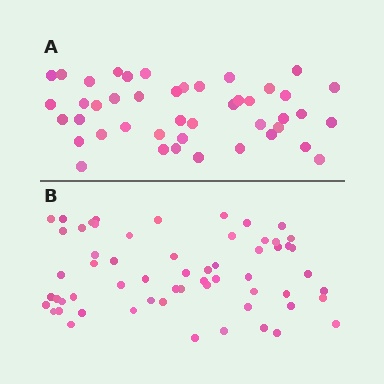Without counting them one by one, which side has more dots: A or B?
Region B (the bottom region) has more dots.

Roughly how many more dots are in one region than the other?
Region B has approximately 15 more dots than region A.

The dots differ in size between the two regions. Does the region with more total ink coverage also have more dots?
No. Region A has more total ink coverage because its dots are larger, but region B actually contains more individual dots. Total area can be misleading — the number of items is what matters here.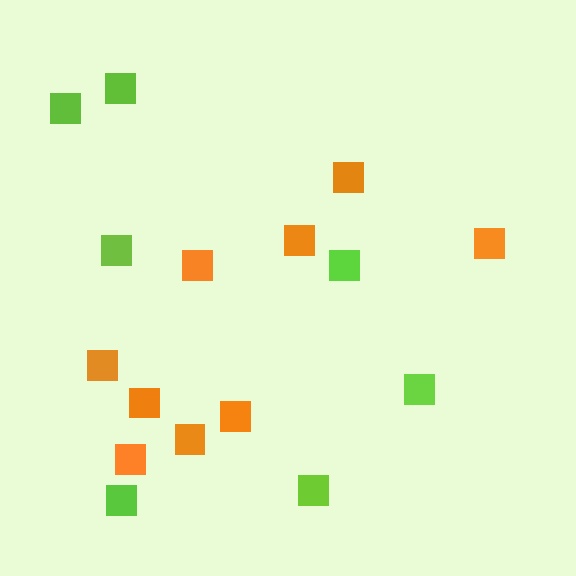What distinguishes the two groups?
There are 2 groups: one group of lime squares (7) and one group of orange squares (9).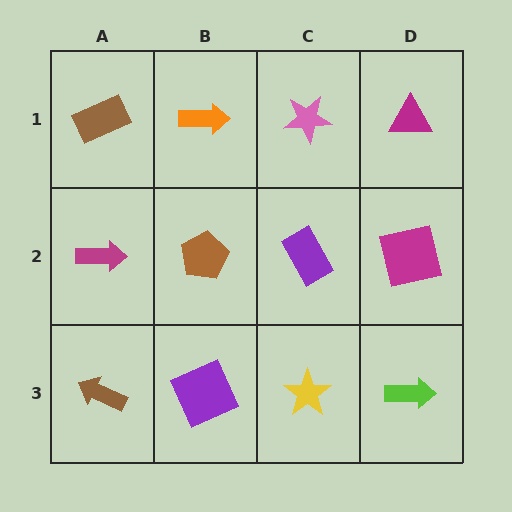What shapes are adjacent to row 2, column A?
A brown rectangle (row 1, column A), a brown arrow (row 3, column A), a brown pentagon (row 2, column B).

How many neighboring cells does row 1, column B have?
3.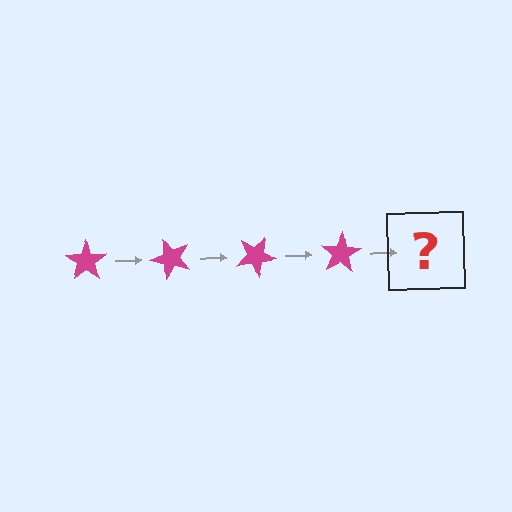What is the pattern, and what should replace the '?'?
The pattern is that the star rotates 50 degrees each step. The '?' should be a magenta star rotated 200 degrees.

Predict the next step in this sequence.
The next step is a magenta star rotated 200 degrees.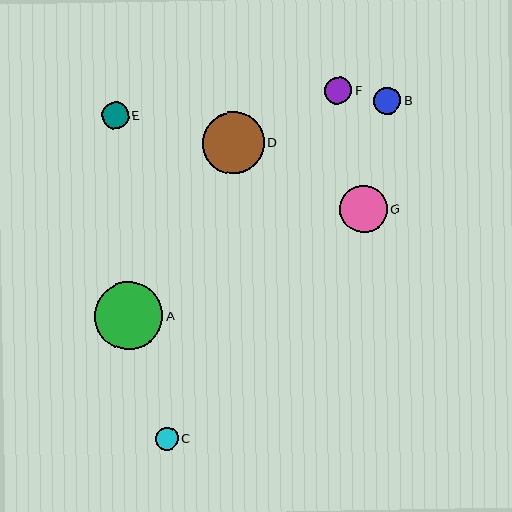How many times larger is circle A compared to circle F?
Circle A is approximately 2.5 times the size of circle F.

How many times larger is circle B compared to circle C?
Circle B is approximately 1.2 times the size of circle C.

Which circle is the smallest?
Circle C is the smallest with a size of approximately 23 pixels.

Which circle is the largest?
Circle A is the largest with a size of approximately 68 pixels.